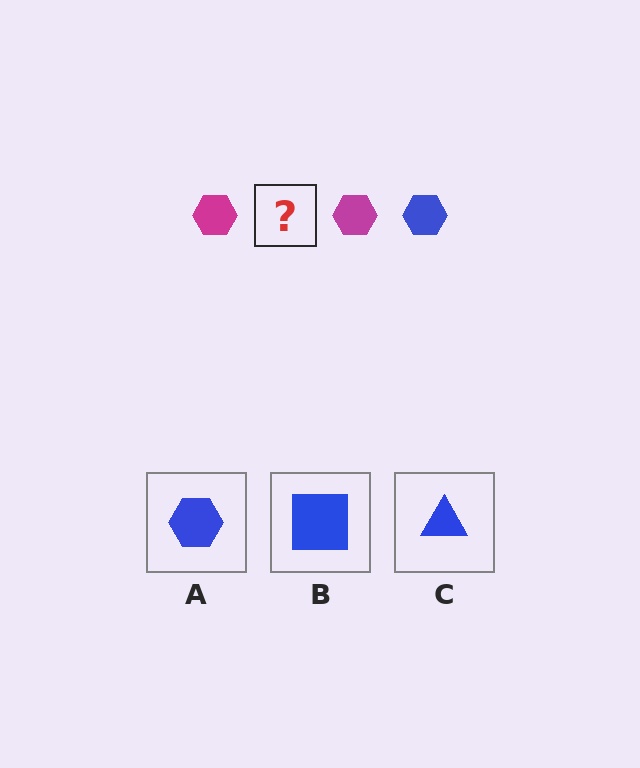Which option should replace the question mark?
Option A.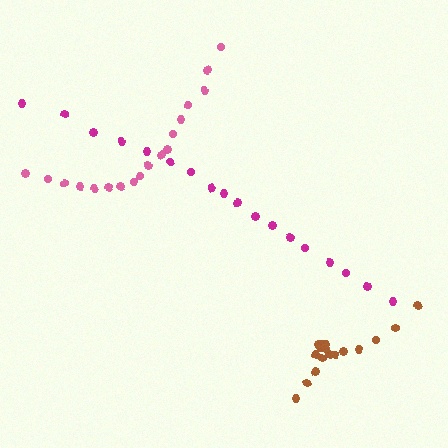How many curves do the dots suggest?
There are 3 distinct paths.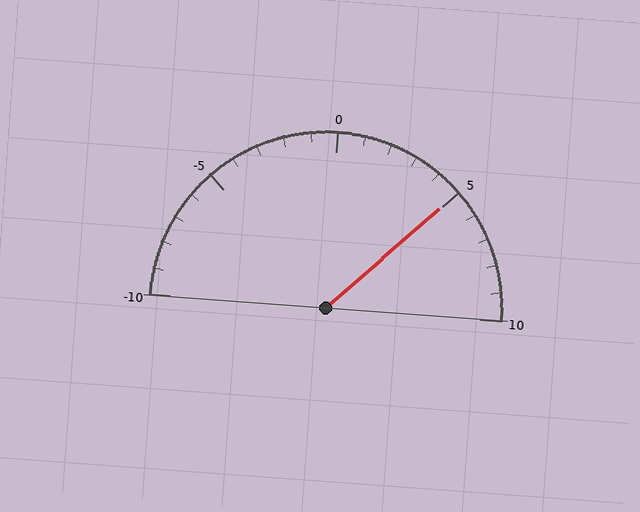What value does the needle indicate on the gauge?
The needle indicates approximately 5.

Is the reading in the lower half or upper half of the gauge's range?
The reading is in the upper half of the range (-10 to 10).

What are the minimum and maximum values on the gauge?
The gauge ranges from -10 to 10.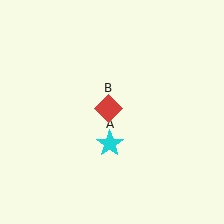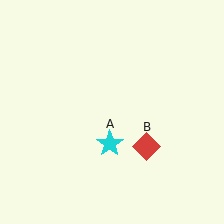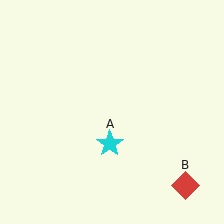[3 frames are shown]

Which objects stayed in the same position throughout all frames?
Cyan star (object A) remained stationary.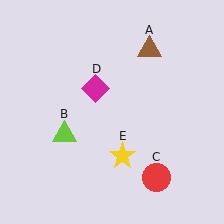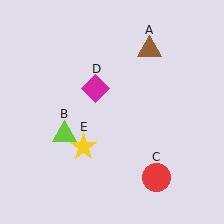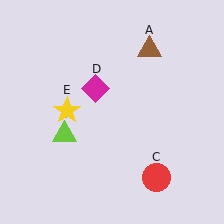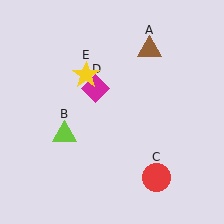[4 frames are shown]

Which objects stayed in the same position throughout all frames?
Brown triangle (object A) and lime triangle (object B) and red circle (object C) and magenta diamond (object D) remained stationary.